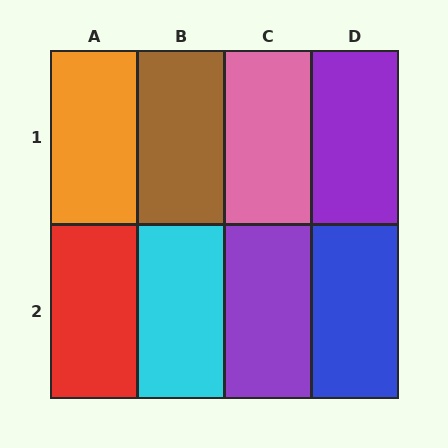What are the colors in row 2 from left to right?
Red, cyan, purple, blue.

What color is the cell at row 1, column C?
Pink.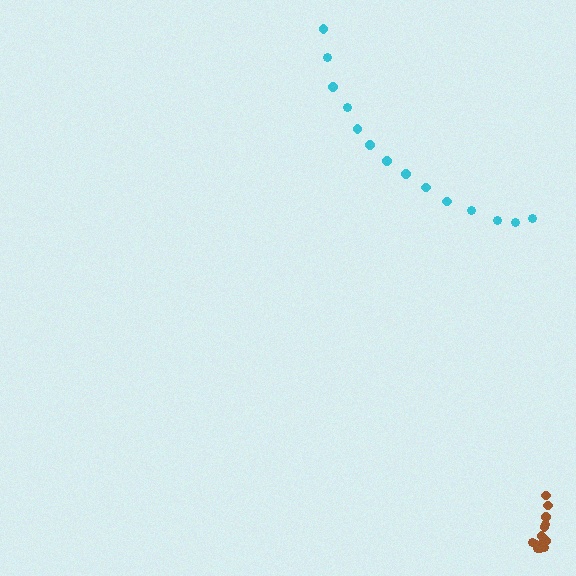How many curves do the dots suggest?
There are 2 distinct paths.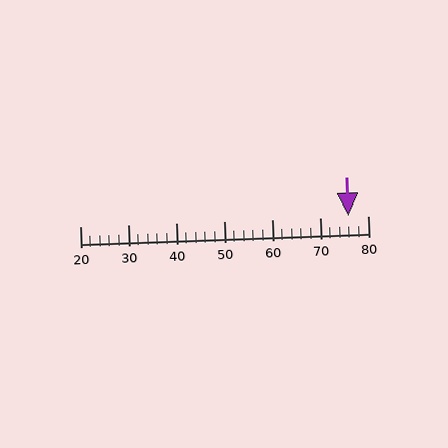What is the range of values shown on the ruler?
The ruler shows values from 20 to 80.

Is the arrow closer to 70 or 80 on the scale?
The arrow is closer to 80.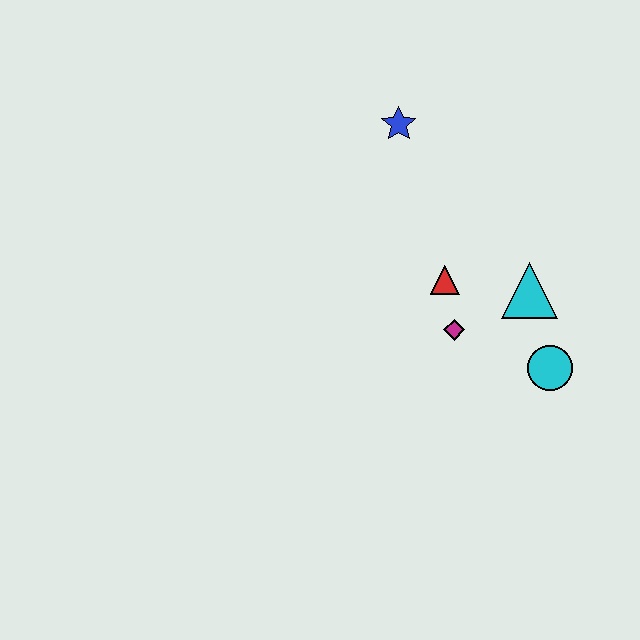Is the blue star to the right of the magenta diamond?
No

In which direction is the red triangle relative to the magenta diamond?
The red triangle is above the magenta diamond.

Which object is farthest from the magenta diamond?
The blue star is farthest from the magenta diamond.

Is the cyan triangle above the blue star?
No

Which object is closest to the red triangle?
The magenta diamond is closest to the red triangle.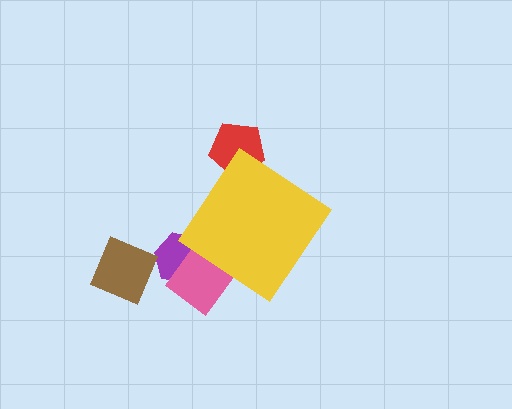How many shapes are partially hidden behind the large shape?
3 shapes are partially hidden.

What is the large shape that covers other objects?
A yellow diamond.